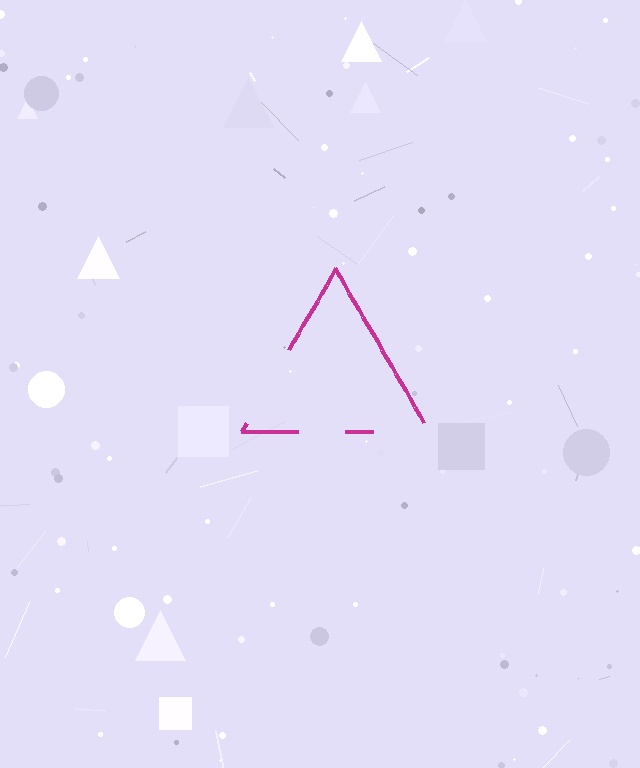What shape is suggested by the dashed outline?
The dashed outline suggests a triangle.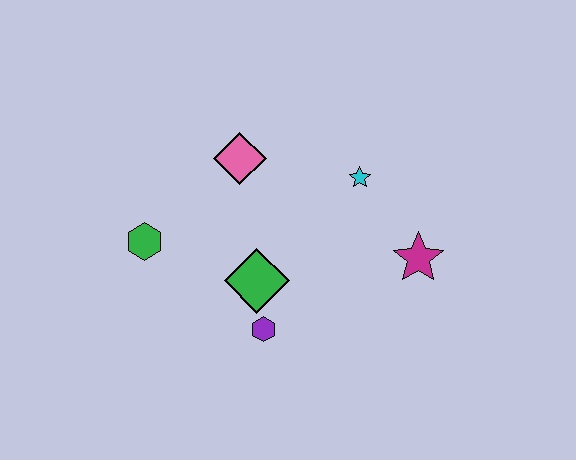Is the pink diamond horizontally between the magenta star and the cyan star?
No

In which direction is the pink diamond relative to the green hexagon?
The pink diamond is to the right of the green hexagon.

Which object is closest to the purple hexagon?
The green diamond is closest to the purple hexagon.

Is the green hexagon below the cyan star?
Yes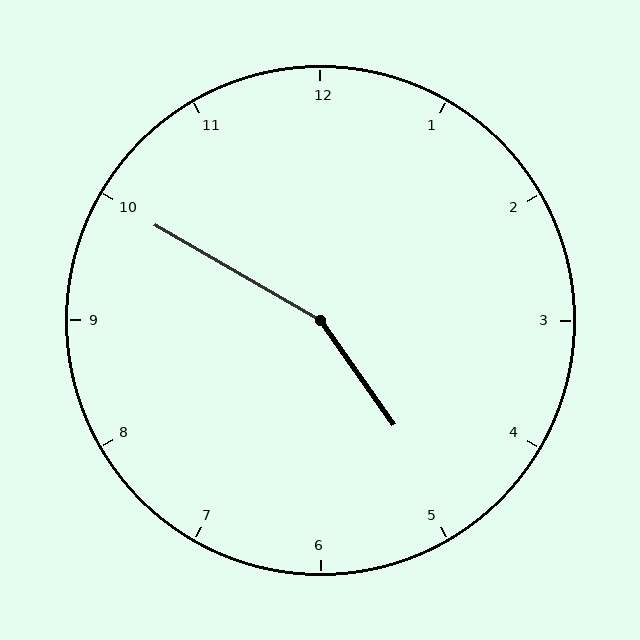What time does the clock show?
4:50.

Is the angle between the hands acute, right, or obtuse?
It is obtuse.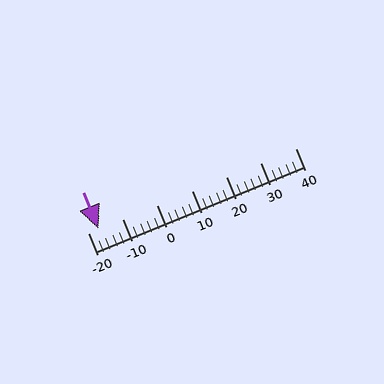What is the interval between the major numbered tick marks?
The major tick marks are spaced 10 units apart.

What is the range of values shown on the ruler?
The ruler shows values from -20 to 40.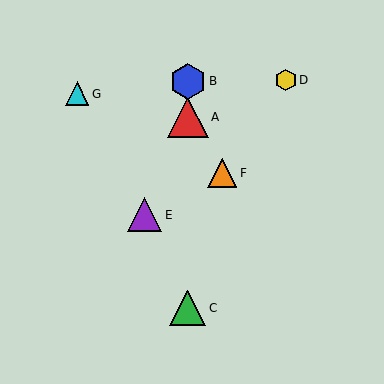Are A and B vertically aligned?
Yes, both are at x≈188.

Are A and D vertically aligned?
No, A is at x≈188 and D is at x≈286.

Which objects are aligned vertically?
Objects A, B, C are aligned vertically.